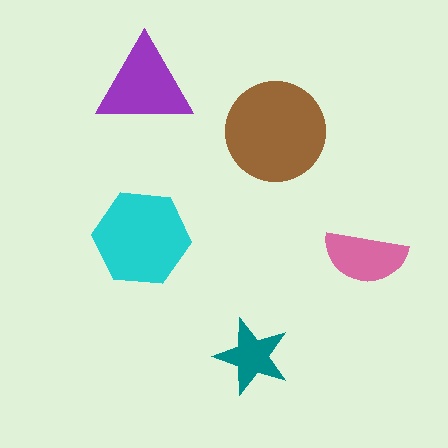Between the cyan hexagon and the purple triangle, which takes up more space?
The cyan hexagon.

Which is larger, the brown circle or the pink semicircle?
The brown circle.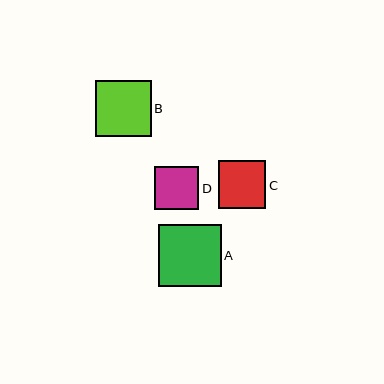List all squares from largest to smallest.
From largest to smallest: A, B, C, D.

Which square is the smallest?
Square D is the smallest with a size of approximately 44 pixels.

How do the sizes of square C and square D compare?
Square C and square D are approximately the same size.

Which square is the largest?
Square A is the largest with a size of approximately 63 pixels.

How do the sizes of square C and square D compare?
Square C and square D are approximately the same size.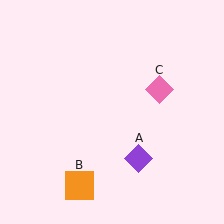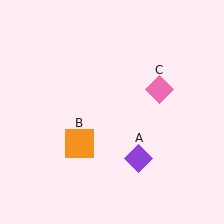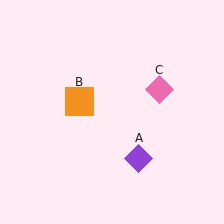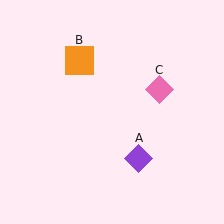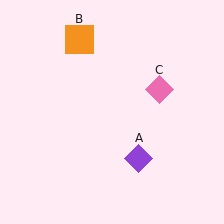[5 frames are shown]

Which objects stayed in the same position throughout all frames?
Purple diamond (object A) and pink diamond (object C) remained stationary.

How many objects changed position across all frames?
1 object changed position: orange square (object B).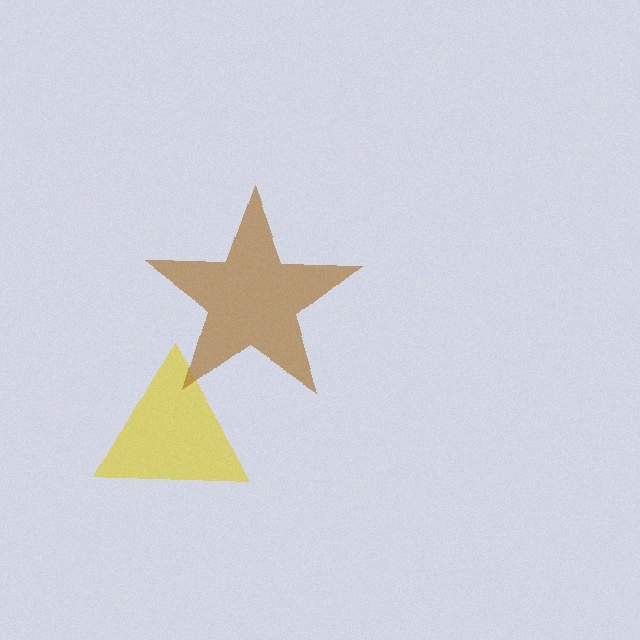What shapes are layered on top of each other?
The layered shapes are: a yellow triangle, a brown star.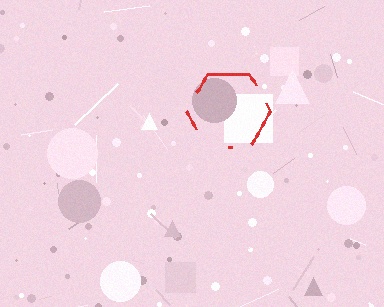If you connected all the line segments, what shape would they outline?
They would outline a hexagon.